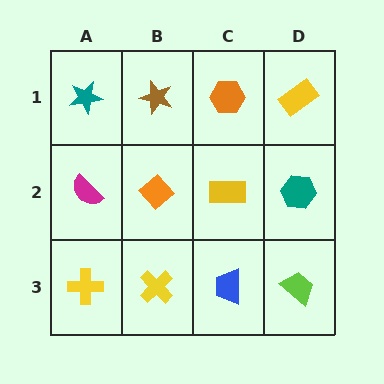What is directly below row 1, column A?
A magenta semicircle.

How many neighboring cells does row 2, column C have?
4.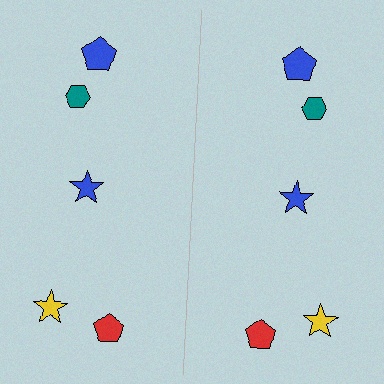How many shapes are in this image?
There are 10 shapes in this image.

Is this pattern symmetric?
Yes, this pattern has bilateral (reflection) symmetry.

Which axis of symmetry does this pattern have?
The pattern has a vertical axis of symmetry running through the center of the image.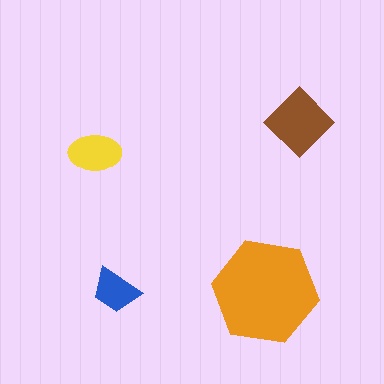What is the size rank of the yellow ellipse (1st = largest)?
3rd.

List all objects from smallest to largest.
The blue trapezoid, the yellow ellipse, the brown diamond, the orange hexagon.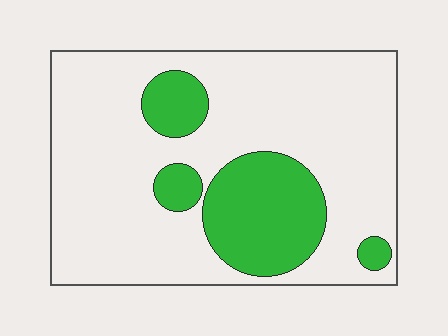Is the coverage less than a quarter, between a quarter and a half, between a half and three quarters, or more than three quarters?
Less than a quarter.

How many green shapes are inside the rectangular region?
4.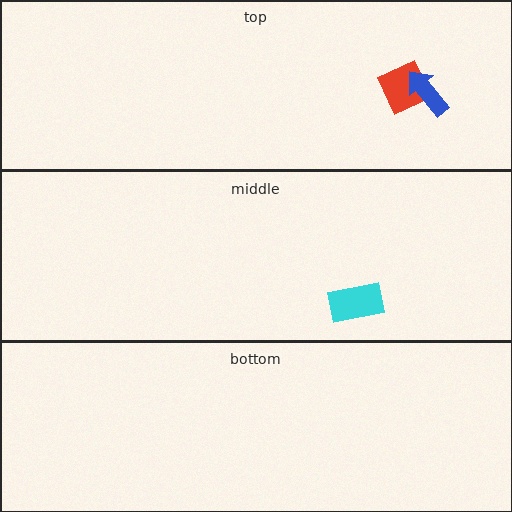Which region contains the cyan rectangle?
The middle region.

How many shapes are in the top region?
2.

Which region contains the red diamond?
The top region.